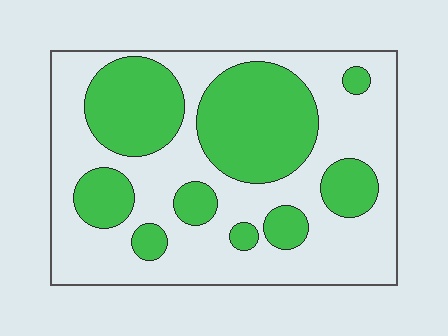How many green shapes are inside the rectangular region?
9.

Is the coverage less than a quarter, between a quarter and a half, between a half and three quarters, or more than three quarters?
Between a quarter and a half.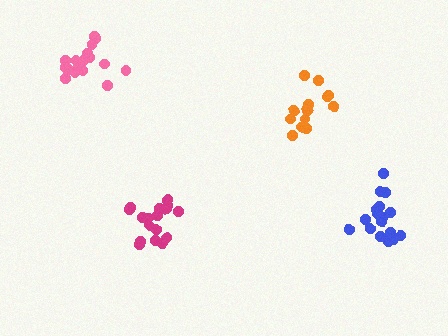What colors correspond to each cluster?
The clusters are colored: magenta, orange, blue, pink.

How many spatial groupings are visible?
There are 4 spatial groupings.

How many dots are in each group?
Group 1: 17 dots, Group 2: 15 dots, Group 3: 17 dots, Group 4: 18 dots (67 total).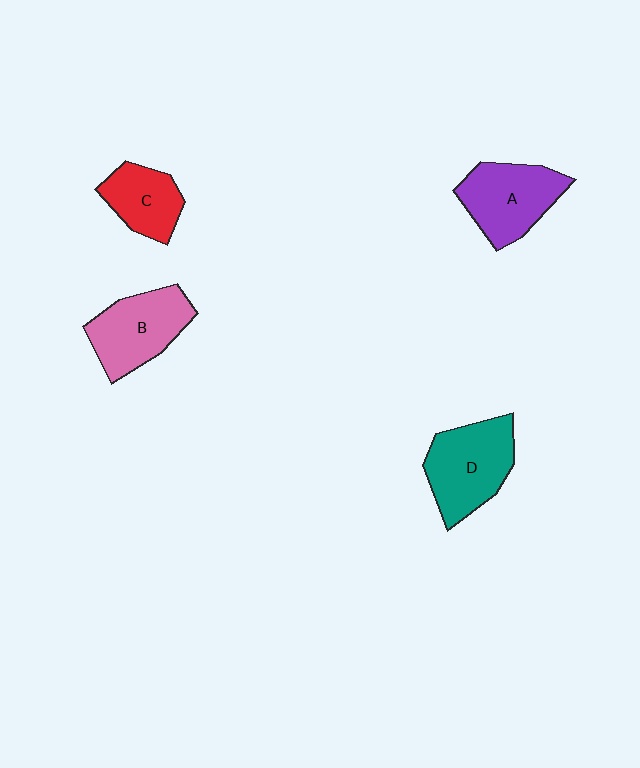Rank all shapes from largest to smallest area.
From largest to smallest: D (teal), A (purple), B (pink), C (red).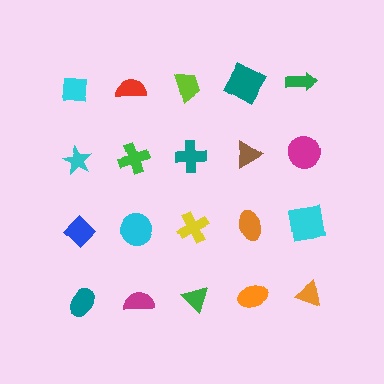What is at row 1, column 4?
A teal square.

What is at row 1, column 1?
A cyan square.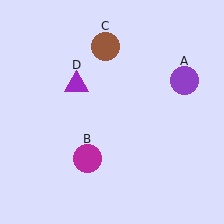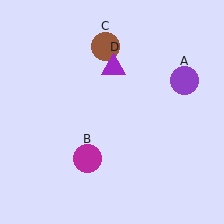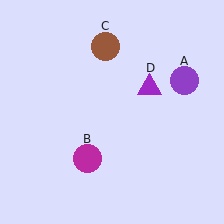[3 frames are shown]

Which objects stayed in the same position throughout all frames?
Purple circle (object A) and magenta circle (object B) and brown circle (object C) remained stationary.